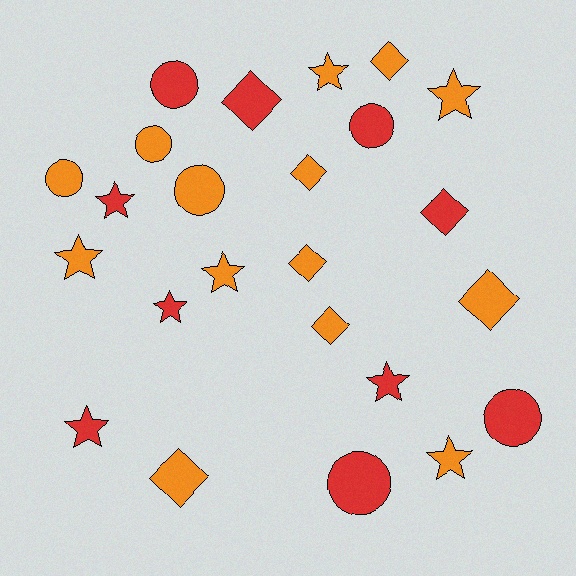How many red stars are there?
There are 4 red stars.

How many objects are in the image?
There are 24 objects.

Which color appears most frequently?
Orange, with 14 objects.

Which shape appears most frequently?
Star, with 9 objects.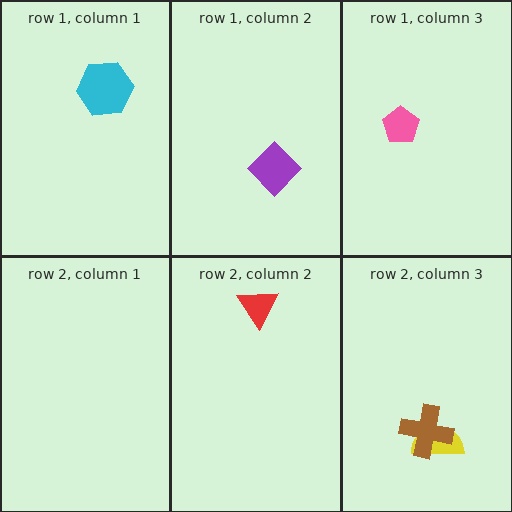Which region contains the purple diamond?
The row 1, column 2 region.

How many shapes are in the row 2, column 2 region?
1.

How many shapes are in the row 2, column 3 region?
2.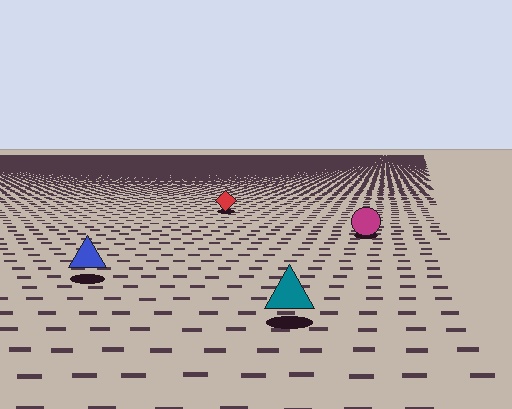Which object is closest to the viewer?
The teal triangle is closest. The texture marks near it are larger and more spread out.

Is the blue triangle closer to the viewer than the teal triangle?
No. The teal triangle is closer — you can tell from the texture gradient: the ground texture is coarser near it.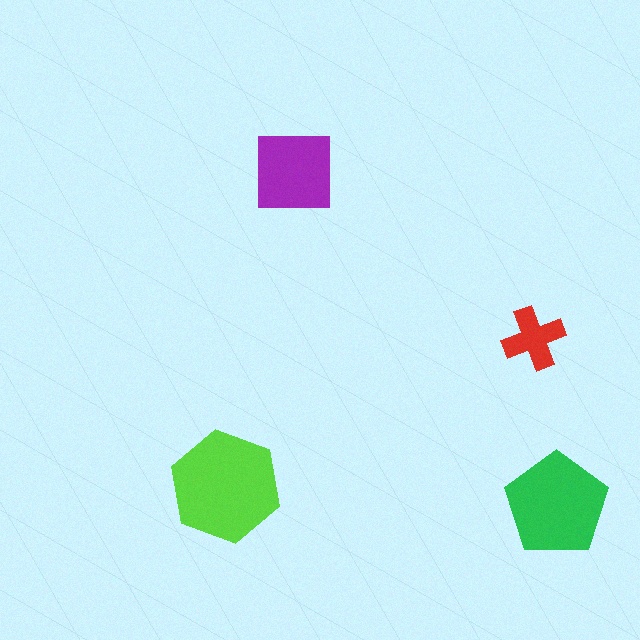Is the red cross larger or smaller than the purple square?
Smaller.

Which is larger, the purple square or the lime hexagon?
The lime hexagon.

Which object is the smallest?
The red cross.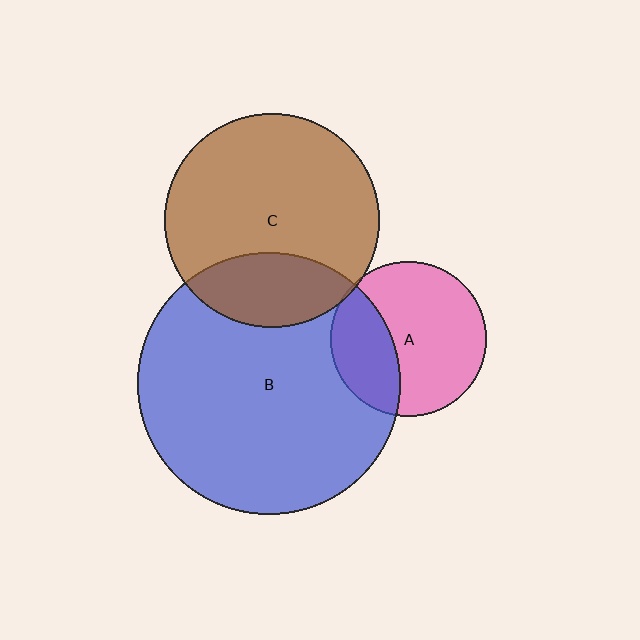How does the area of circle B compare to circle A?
Approximately 2.8 times.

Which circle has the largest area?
Circle B (blue).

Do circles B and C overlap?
Yes.